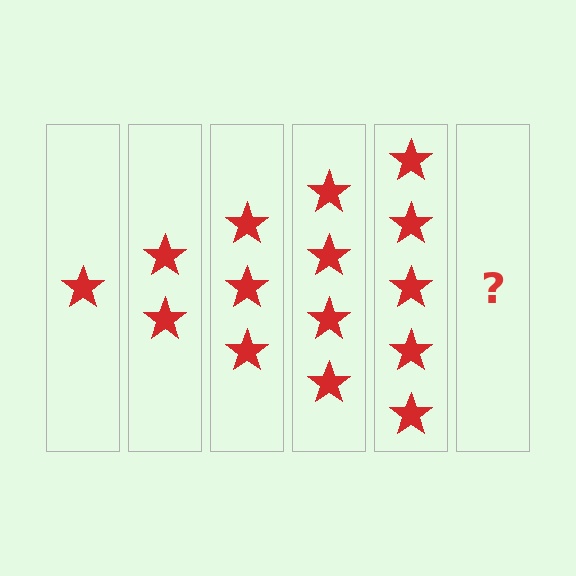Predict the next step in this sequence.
The next step is 6 stars.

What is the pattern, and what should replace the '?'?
The pattern is that each step adds one more star. The '?' should be 6 stars.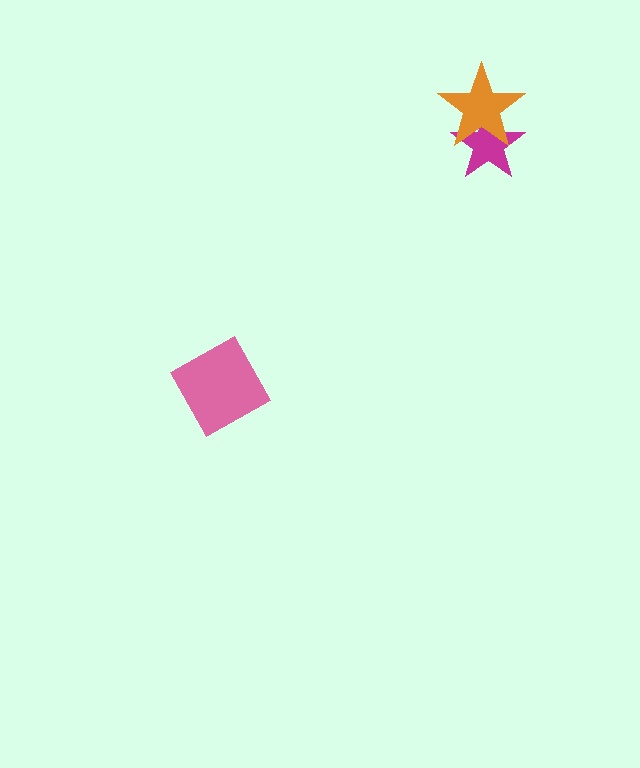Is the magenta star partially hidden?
Yes, it is partially covered by another shape.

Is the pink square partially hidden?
No, no other shape covers it.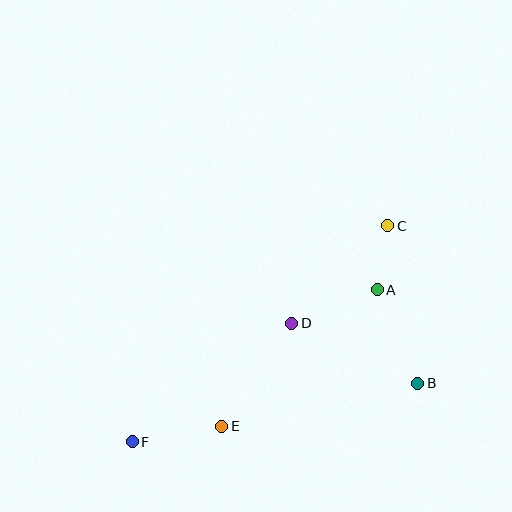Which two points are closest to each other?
Points A and C are closest to each other.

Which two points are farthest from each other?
Points C and F are farthest from each other.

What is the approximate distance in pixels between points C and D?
The distance between C and D is approximately 137 pixels.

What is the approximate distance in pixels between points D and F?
The distance between D and F is approximately 199 pixels.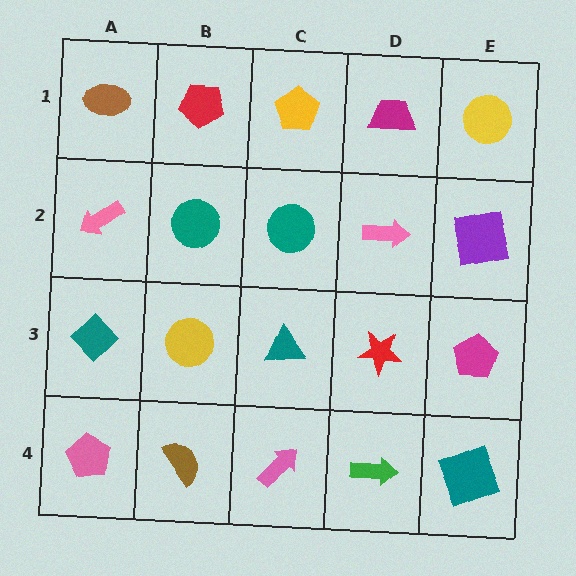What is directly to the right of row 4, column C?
A green arrow.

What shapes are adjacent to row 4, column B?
A yellow circle (row 3, column B), a pink pentagon (row 4, column A), a pink arrow (row 4, column C).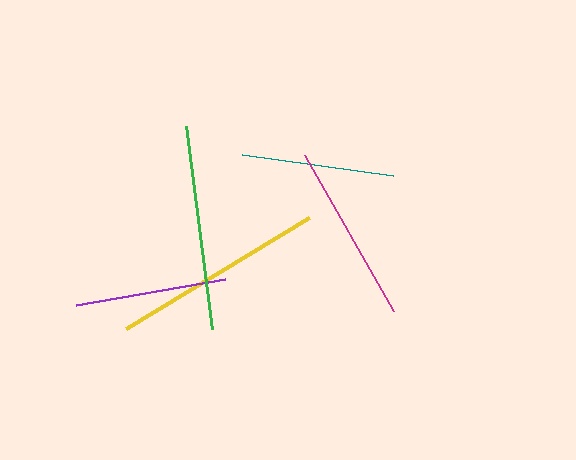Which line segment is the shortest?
The purple line is the shortest at approximately 151 pixels.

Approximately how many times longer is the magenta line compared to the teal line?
The magenta line is approximately 1.2 times the length of the teal line.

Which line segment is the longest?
The yellow line is the longest at approximately 214 pixels.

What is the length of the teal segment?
The teal segment is approximately 152 pixels long.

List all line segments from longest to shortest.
From longest to shortest: yellow, green, magenta, teal, purple.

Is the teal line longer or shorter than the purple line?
The teal line is longer than the purple line.